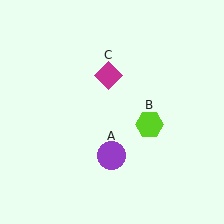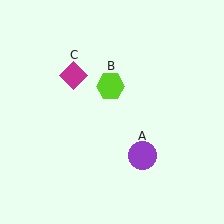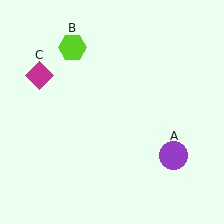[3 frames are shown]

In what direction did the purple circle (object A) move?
The purple circle (object A) moved right.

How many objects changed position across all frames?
3 objects changed position: purple circle (object A), lime hexagon (object B), magenta diamond (object C).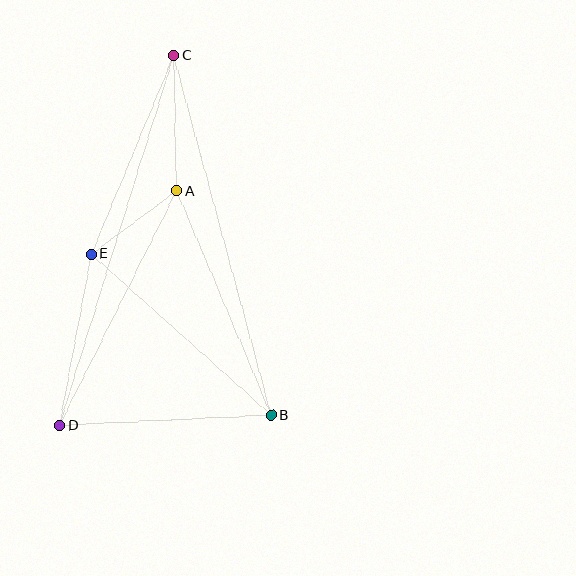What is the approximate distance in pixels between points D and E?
The distance between D and E is approximately 174 pixels.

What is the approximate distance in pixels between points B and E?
The distance between B and E is approximately 241 pixels.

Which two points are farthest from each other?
Points C and D are farthest from each other.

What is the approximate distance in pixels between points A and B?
The distance between A and B is approximately 243 pixels.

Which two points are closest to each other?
Points A and E are closest to each other.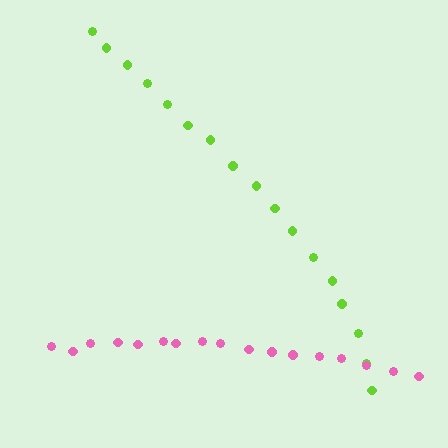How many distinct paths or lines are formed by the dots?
There are 2 distinct paths.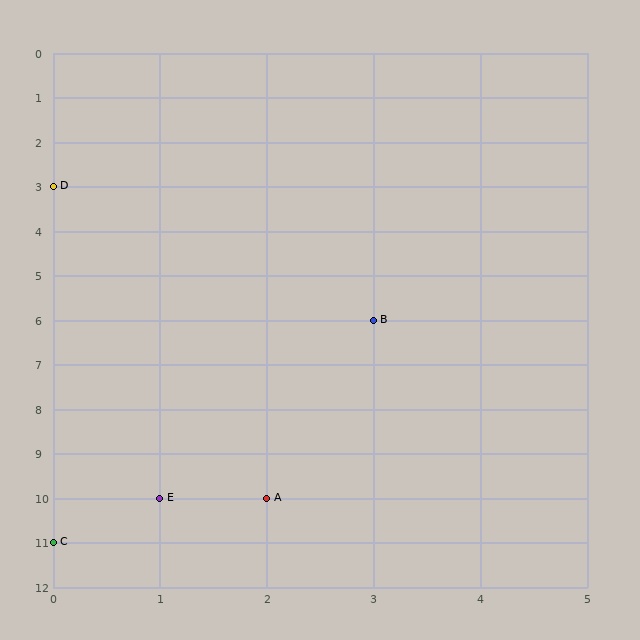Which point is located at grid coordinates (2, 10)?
Point A is at (2, 10).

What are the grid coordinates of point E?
Point E is at grid coordinates (1, 10).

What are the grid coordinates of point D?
Point D is at grid coordinates (0, 3).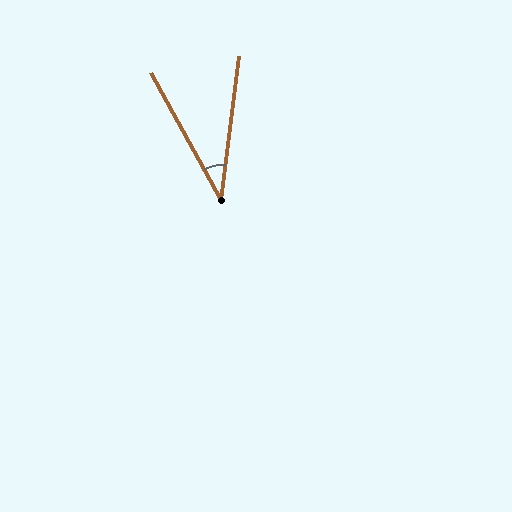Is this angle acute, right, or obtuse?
It is acute.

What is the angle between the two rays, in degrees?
Approximately 36 degrees.